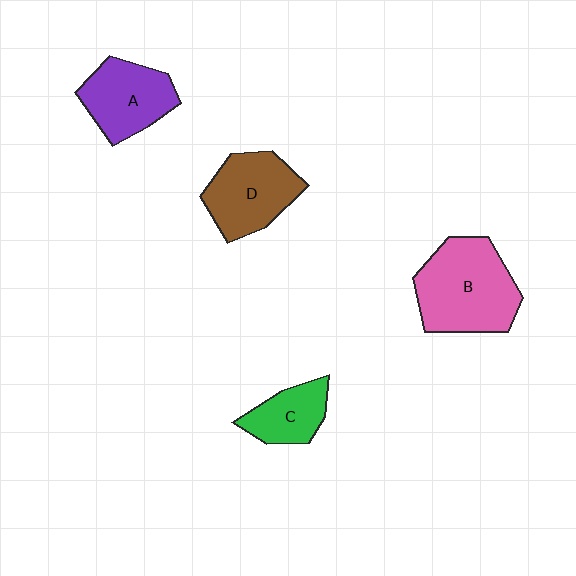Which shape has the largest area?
Shape B (pink).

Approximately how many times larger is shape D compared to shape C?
Approximately 1.5 times.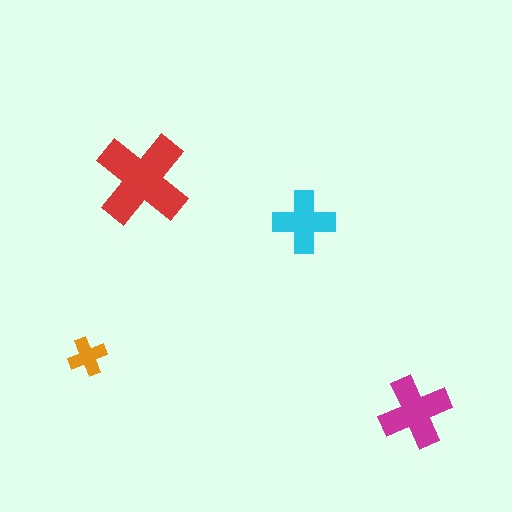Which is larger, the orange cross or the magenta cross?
The magenta one.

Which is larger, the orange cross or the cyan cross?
The cyan one.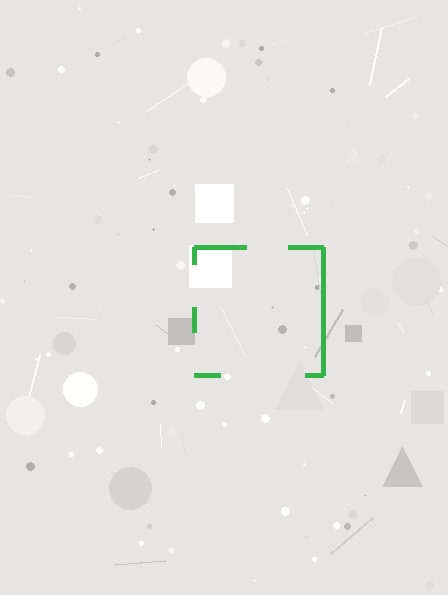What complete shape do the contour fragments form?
The contour fragments form a square.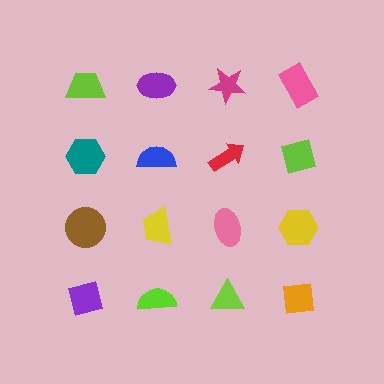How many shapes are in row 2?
4 shapes.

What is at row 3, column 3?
A pink ellipse.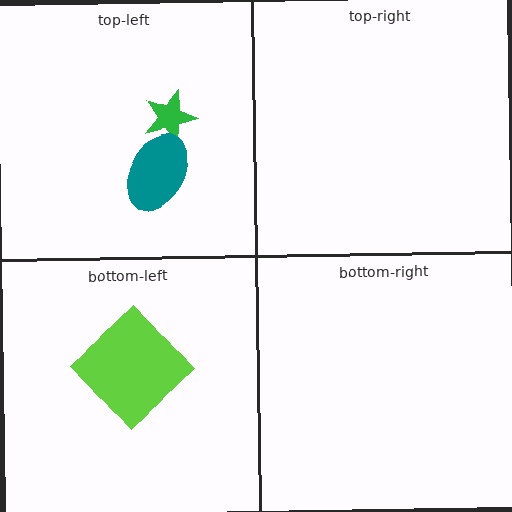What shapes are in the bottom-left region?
The lime diamond.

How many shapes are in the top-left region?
2.